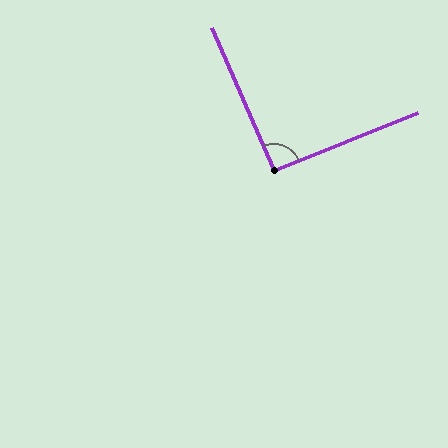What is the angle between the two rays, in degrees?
Approximately 92 degrees.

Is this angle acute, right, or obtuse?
It is approximately a right angle.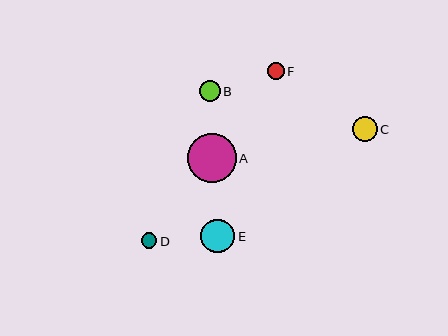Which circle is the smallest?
Circle D is the smallest with a size of approximately 16 pixels.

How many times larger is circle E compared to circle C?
Circle E is approximately 1.4 times the size of circle C.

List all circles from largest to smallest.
From largest to smallest: A, E, C, B, F, D.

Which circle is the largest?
Circle A is the largest with a size of approximately 49 pixels.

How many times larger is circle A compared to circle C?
Circle A is approximately 2.0 times the size of circle C.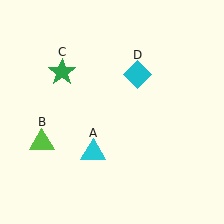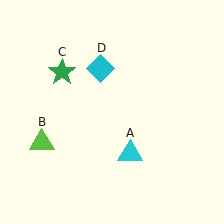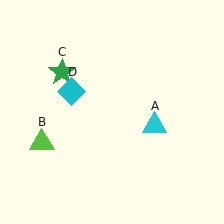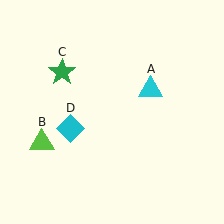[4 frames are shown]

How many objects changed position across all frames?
2 objects changed position: cyan triangle (object A), cyan diamond (object D).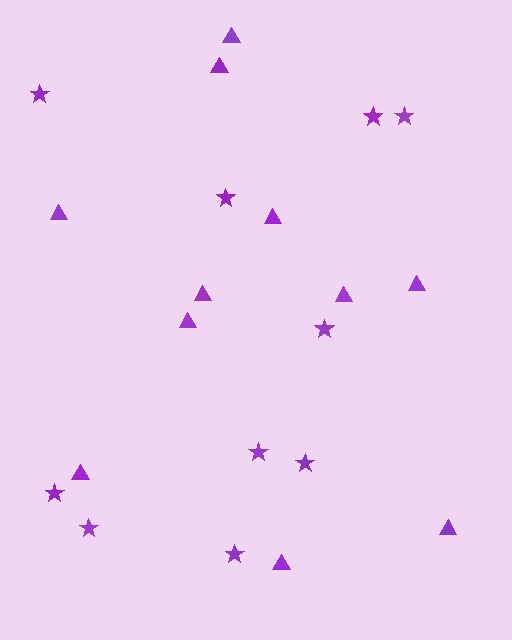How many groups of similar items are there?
There are 2 groups: one group of triangles (11) and one group of stars (10).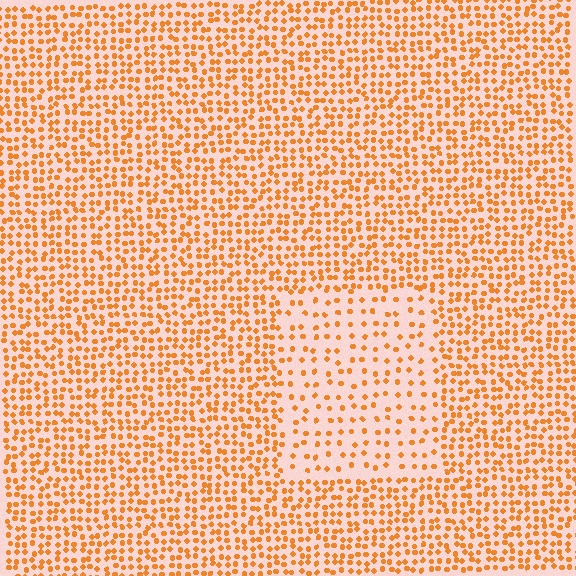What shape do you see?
I see a rectangle.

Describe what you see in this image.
The image contains small orange elements arranged at two different densities. A rectangle-shaped region is visible where the elements are less densely packed than the surrounding area.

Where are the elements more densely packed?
The elements are more densely packed outside the rectangle boundary.